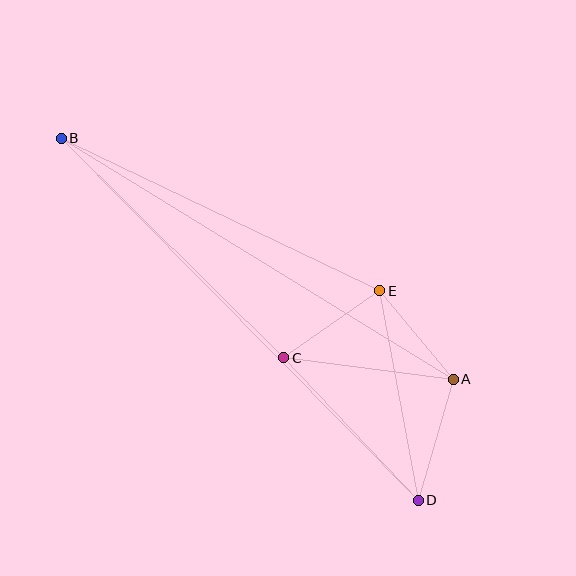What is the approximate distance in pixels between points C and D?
The distance between C and D is approximately 196 pixels.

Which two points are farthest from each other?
Points B and D are farthest from each other.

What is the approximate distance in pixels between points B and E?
The distance between B and E is approximately 353 pixels.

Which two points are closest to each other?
Points A and E are closest to each other.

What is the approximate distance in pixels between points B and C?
The distance between B and C is approximately 313 pixels.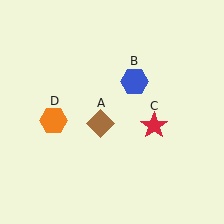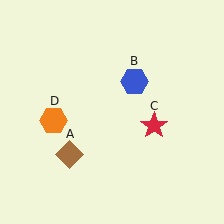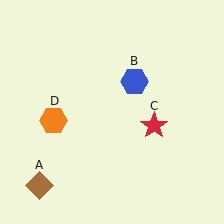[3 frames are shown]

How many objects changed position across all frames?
1 object changed position: brown diamond (object A).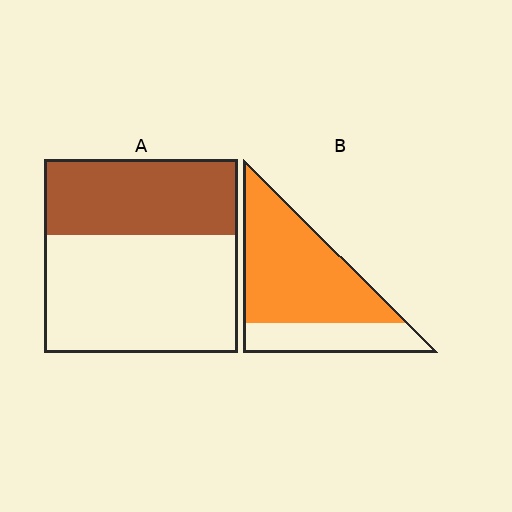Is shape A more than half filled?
No.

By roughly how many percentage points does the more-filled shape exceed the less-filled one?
By roughly 30 percentage points (B over A).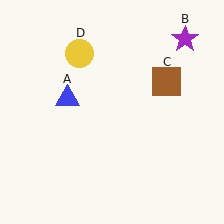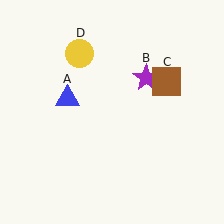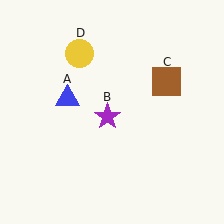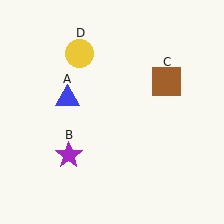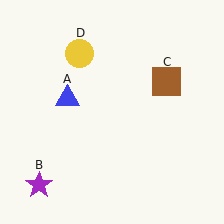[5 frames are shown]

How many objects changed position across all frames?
1 object changed position: purple star (object B).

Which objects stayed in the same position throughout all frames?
Blue triangle (object A) and brown square (object C) and yellow circle (object D) remained stationary.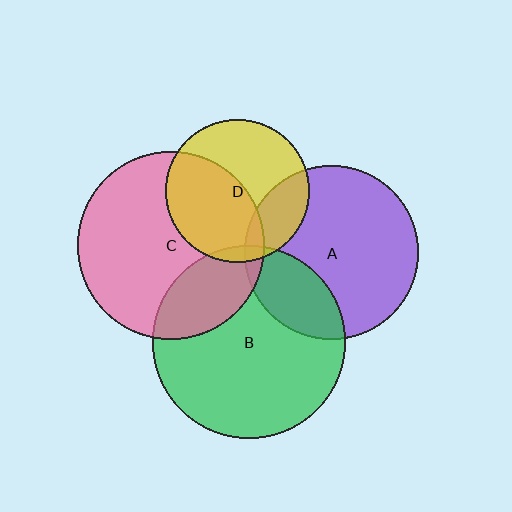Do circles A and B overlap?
Yes.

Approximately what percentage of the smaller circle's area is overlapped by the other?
Approximately 25%.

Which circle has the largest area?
Circle B (green).